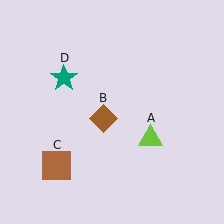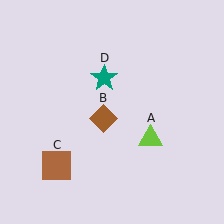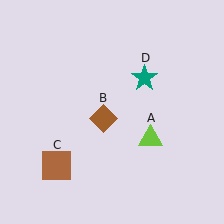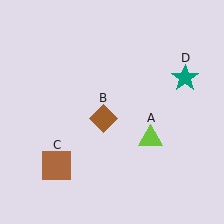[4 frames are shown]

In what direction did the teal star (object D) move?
The teal star (object D) moved right.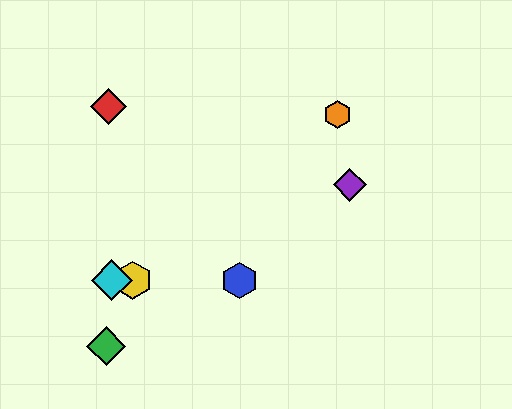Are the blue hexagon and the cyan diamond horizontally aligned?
Yes, both are at y≈280.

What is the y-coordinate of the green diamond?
The green diamond is at y≈346.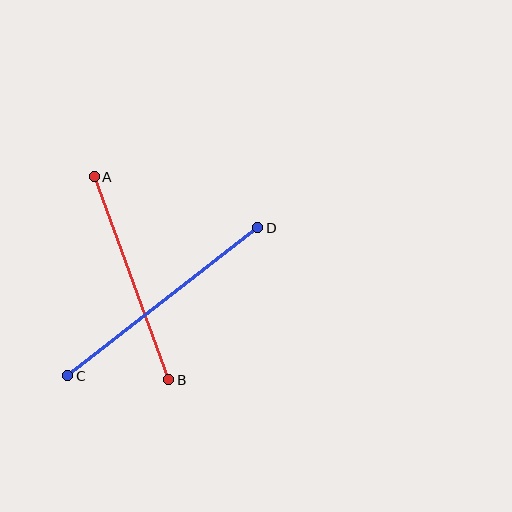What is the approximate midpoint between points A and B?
The midpoint is at approximately (132, 278) pixels.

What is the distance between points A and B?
The distance is approximately 217 pixels.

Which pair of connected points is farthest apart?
Points C and D are farthest apart.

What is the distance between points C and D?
The distance is approximately 241 pixels.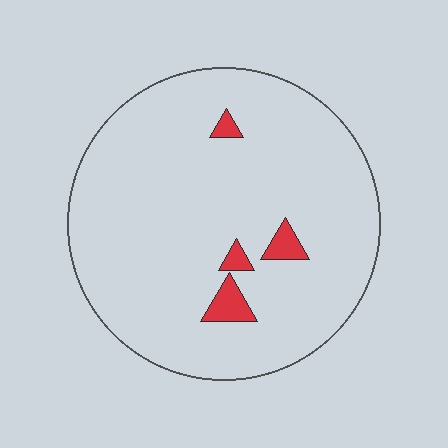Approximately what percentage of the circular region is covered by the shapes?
Approximately 5%.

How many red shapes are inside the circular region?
4.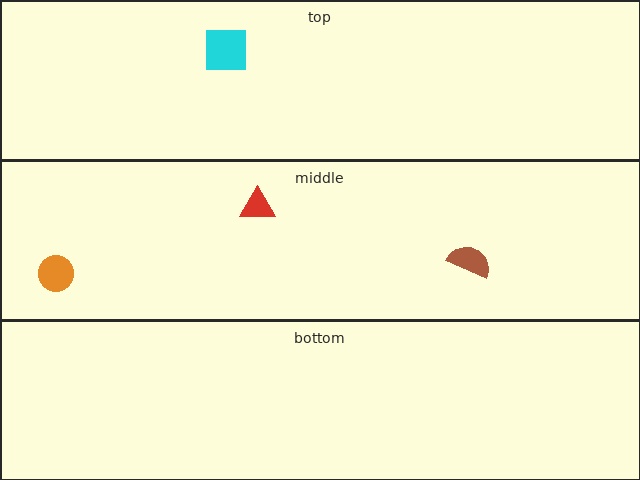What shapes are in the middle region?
The red triangle, the brown semicircle, the orange circle.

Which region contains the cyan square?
The top region.